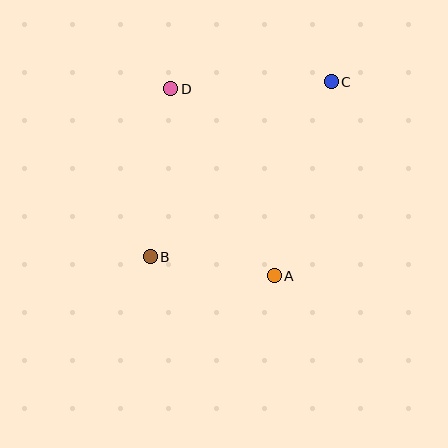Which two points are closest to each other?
Points A and B are closest to each other.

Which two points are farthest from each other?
Points B and C are farthest from each other.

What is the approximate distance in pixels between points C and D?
The distance between C and D is approximately 161 pixels.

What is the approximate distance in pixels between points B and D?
The distance between B and D is approximately 169 pixels.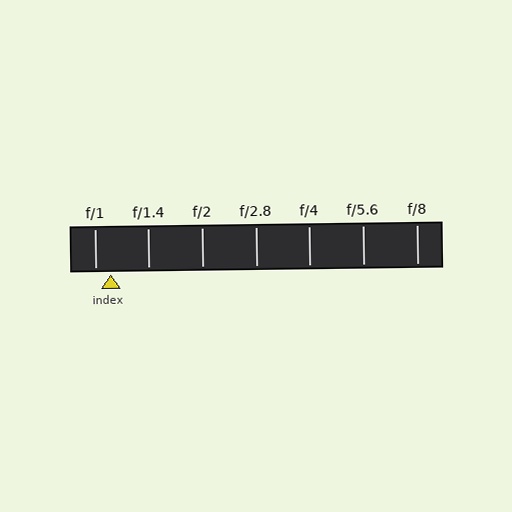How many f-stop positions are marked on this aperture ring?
There are 7 f-stop positions marked.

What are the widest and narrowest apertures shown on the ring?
The widest aperture shown is f/1 and the narrowest is f/8.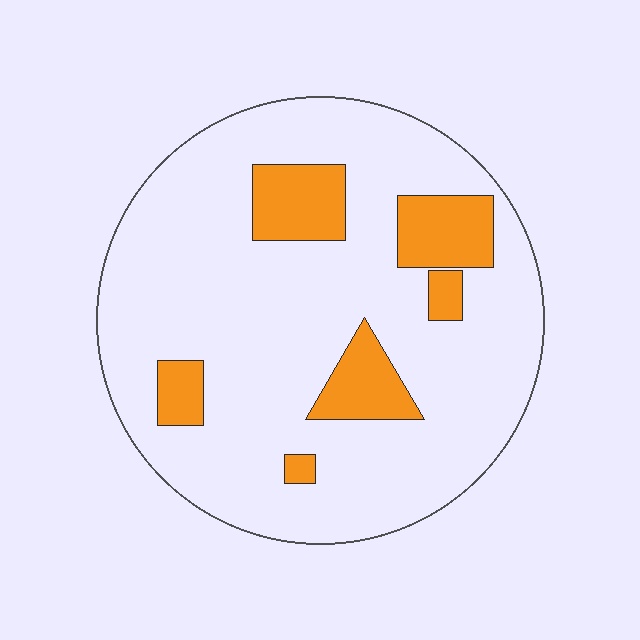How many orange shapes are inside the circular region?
6.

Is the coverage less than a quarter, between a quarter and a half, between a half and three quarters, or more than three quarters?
Less than a quarter.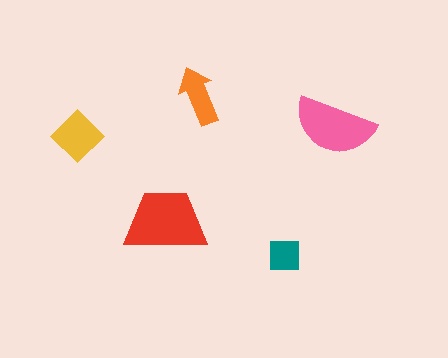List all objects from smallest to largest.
The teal square, the orange arrow, the yellow diamond, the pink semicircle, the red trapezoid.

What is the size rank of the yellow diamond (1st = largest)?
3rd.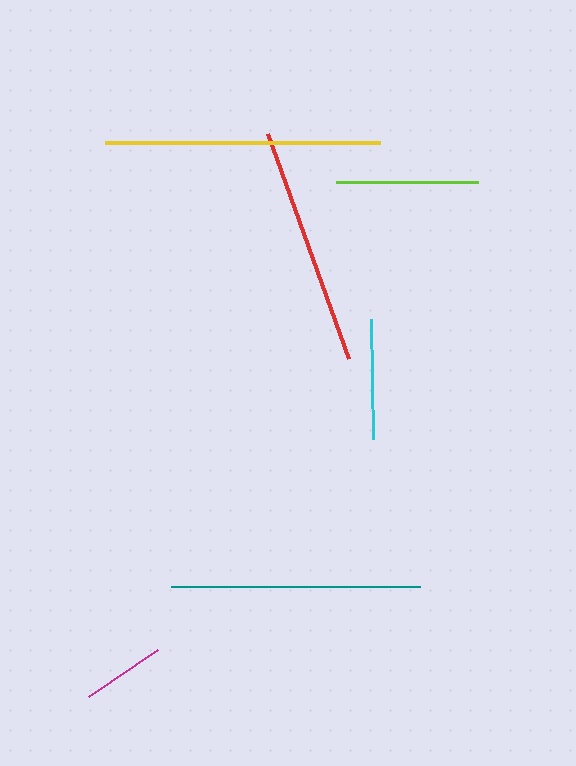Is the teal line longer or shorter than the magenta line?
The teal line is longer than the magenta line.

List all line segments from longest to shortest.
From longest to shortest: yellow, teal, red, lime, cyan, magenta.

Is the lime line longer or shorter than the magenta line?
The lime line is longer than the magenta line.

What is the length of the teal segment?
The teal segment is approximately 250 pixels long.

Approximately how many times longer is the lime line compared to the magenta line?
The lime line is approximately 1.7 times the length of the magenta line.